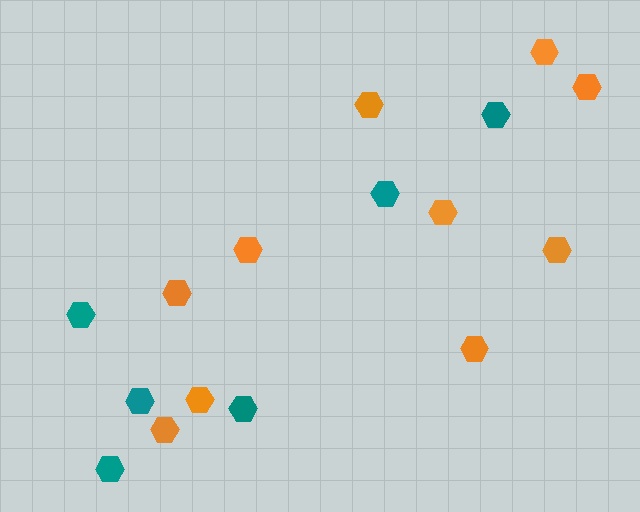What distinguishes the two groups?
There are 2 groups: one group of teal hexagons (6) and one group of orange hexagons (10).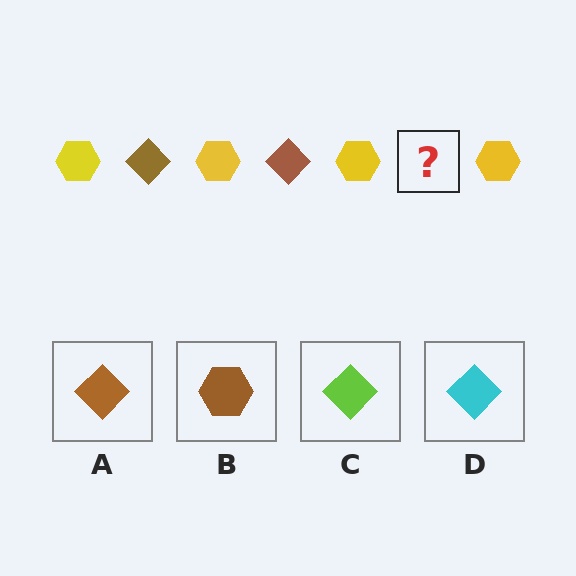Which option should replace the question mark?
Option A.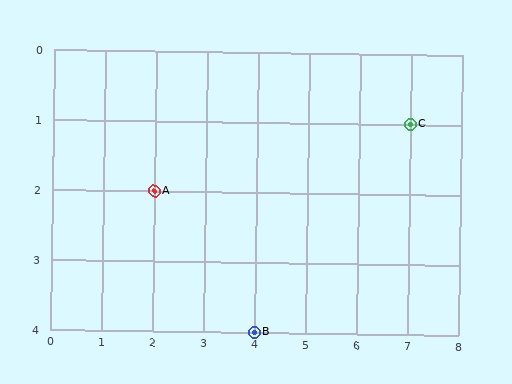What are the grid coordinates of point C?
Point C is at grid coordinates (7, 1).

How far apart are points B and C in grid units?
Points B and C are 3 columns and 3 rows apart (about 4.2 grid units diagonally).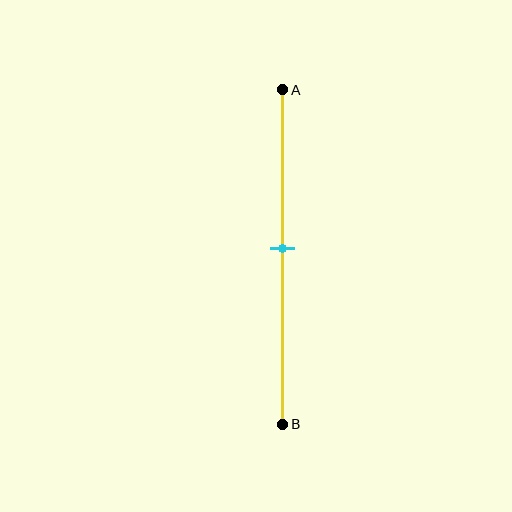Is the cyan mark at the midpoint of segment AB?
Yes, the mark is approximately at the midpoint.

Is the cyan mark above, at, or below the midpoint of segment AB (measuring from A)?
The cyan mark is approximately at the midpoint of segment AB.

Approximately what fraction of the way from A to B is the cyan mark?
The cyan mark is approximately 50% of the way from A to B.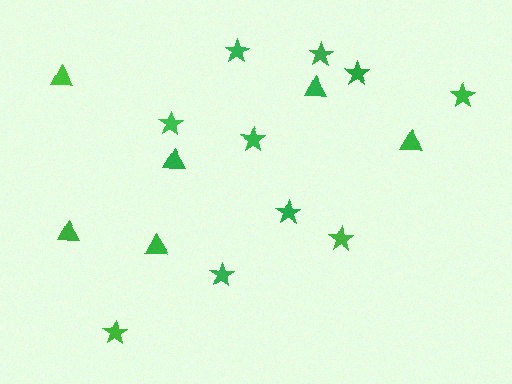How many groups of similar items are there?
There are 2 groups: one group of stars (10) and one group of triangles (6).